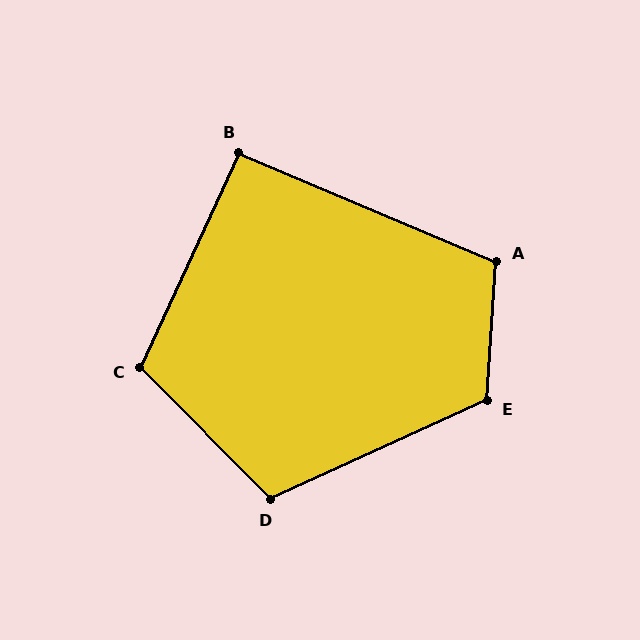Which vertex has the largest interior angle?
E, at approximately 118 degrees.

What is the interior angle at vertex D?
Approximately 110 degrees (obtuse).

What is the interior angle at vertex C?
Approximately 111 degrees (obtuse).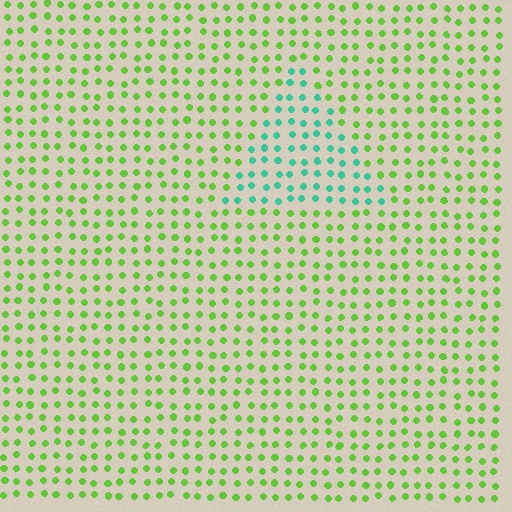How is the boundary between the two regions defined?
The boundary is defined purely by a slight shift in hue (about 58 degrees). Spacing, size, and orientation are identical on both sides.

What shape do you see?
I see a triangle.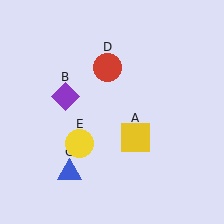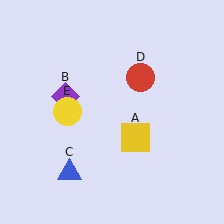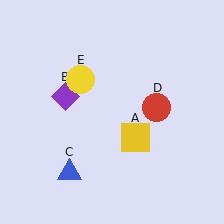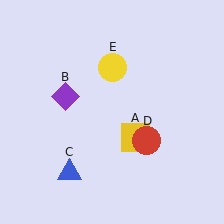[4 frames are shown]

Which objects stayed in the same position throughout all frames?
Yellow square (object A) and purple diamond (object B) and blue triangle (object C) remained stationary.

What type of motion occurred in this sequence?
The red circle (object D), yellow circle (object E) rotated clockwise around the center of the scene.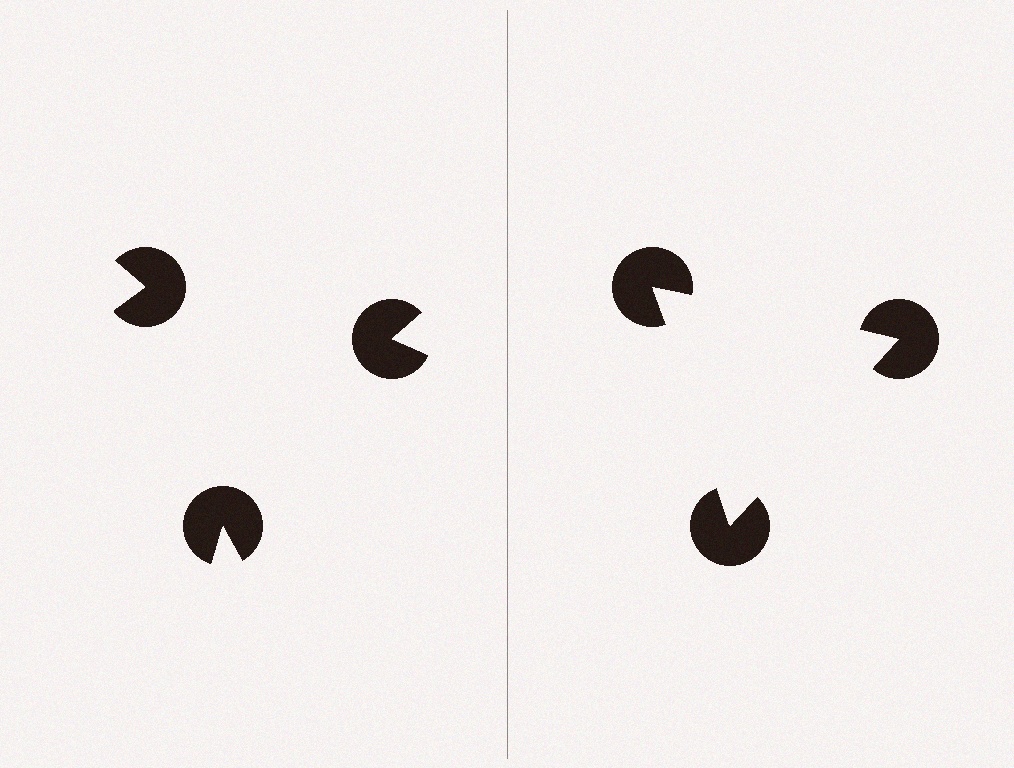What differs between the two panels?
The pac-man discs are positioned identically on both sides; only the wedge orientations differ. On the right they align to a triangle; on the left they are misaligned.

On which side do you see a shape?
An illusory triangle appears on the right side. On the left side the wedge cuts are rotated, so no coherent shape forms.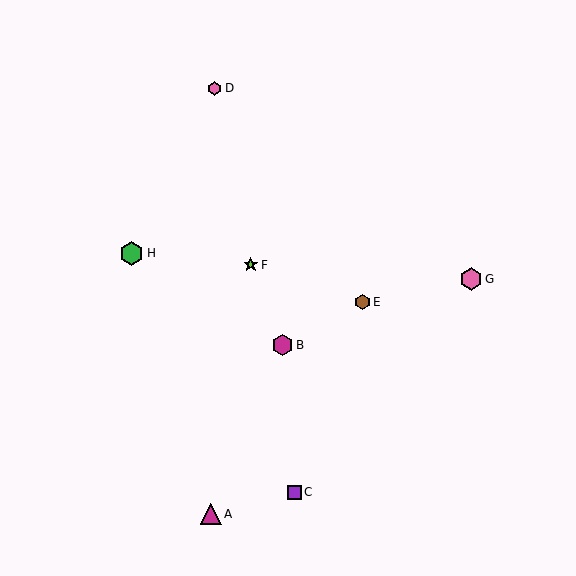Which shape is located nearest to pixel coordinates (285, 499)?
The purple square (labeled C) at (295, 492) is nearest to that location.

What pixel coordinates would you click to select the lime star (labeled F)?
Click at (251, 265) to select the lime star F.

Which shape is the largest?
The green hexagon (labeled H) is the largest.